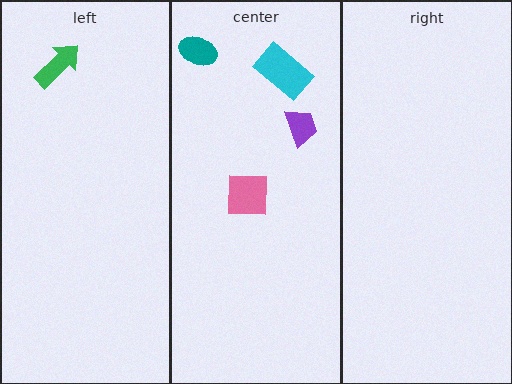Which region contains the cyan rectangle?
The center region.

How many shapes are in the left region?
1.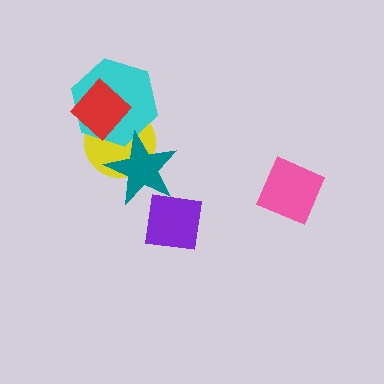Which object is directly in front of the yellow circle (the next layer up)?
The cyan hexagon is directly in front of the yellow circle.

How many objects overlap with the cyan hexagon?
3 objects overlap with the cyan hexagon.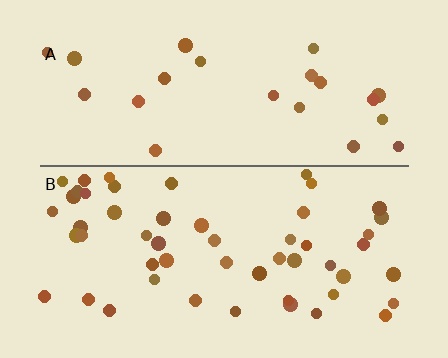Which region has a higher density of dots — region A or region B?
B (the bottom).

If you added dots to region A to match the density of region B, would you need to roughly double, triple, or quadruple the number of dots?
Approximately double.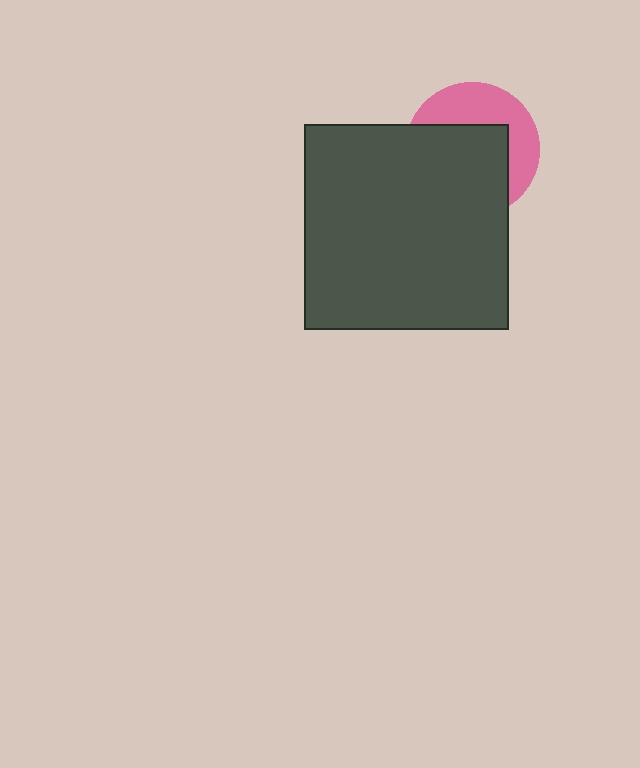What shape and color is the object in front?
The object in front is a dark gray square.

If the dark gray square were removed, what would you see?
You would see the complete pink circle.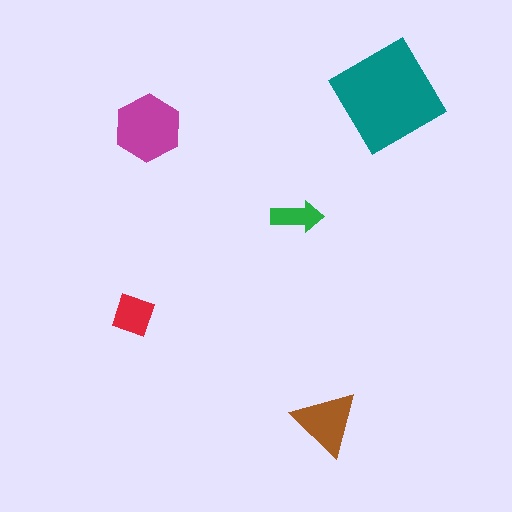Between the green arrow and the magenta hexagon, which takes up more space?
The magenta hexagon.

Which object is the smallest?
The green arrow.